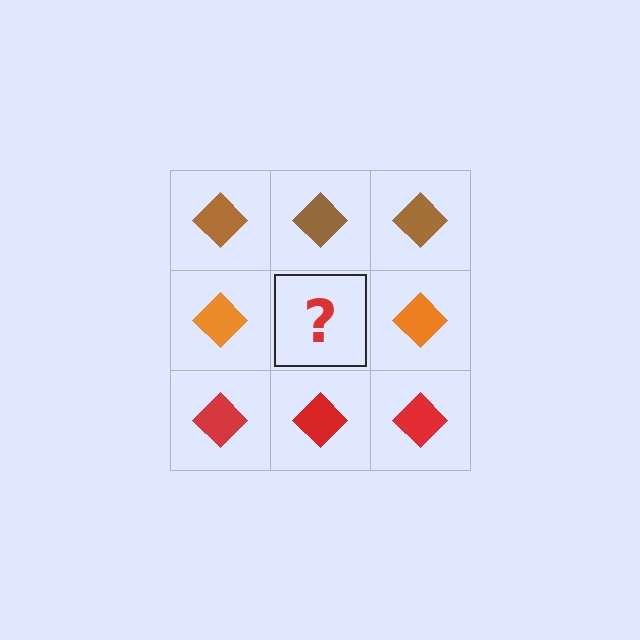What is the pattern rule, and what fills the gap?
The rule is that each row has a consistent color. The gap should be filled with an orange diamond.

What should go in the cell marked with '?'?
The missing cell should contain an orange diamond.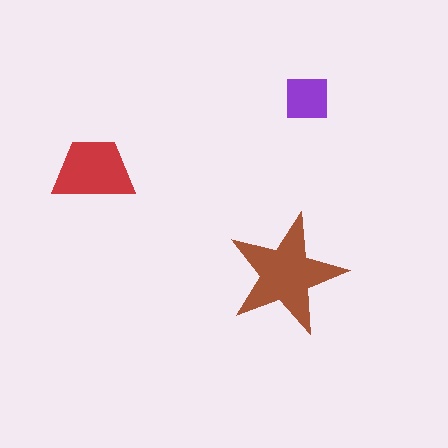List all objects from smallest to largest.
The purple square, the red trapezoid, the brown star.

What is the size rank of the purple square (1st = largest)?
3rd.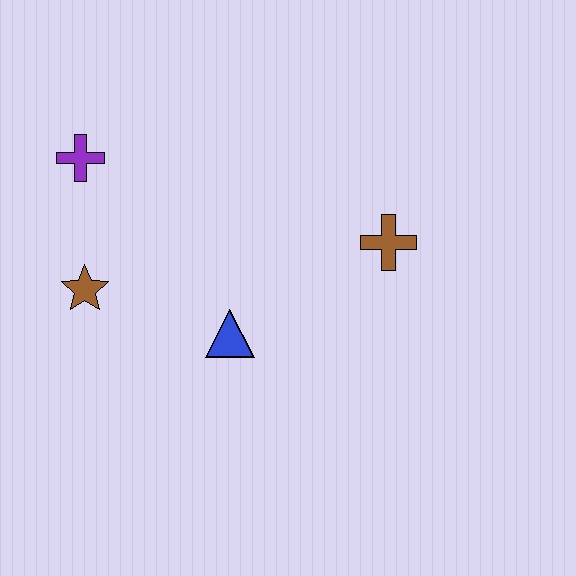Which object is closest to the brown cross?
The blue triangle is closest to the brown cross.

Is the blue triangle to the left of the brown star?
No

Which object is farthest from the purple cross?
The brown cross is farthest from the purple cross.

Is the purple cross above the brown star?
Yes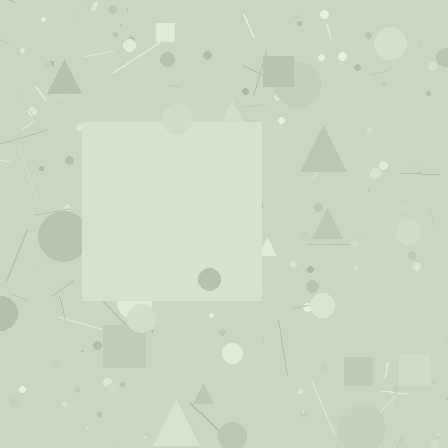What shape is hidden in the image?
A square is hidden in the image.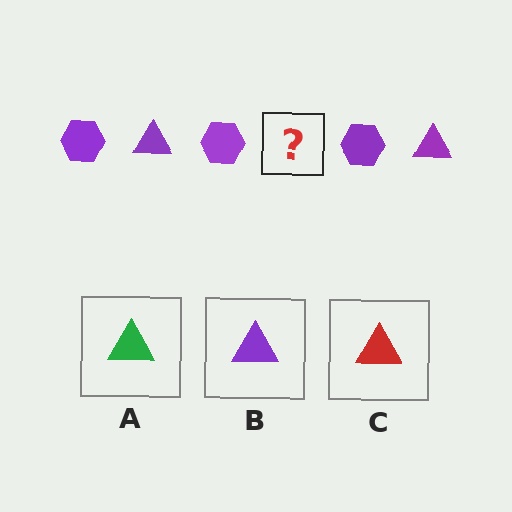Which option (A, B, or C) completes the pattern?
B.